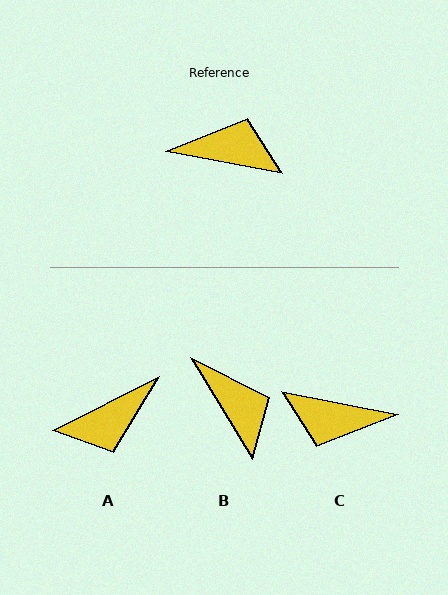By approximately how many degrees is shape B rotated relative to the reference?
Approximately 48 degrees clockwise.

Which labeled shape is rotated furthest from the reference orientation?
C, about 180 degrees away.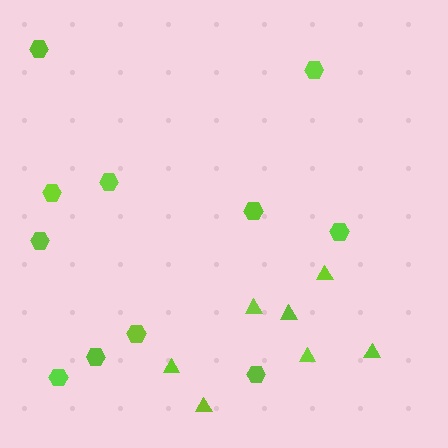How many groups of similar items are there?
There are 2 groups: one group of hexagons (11) and one group of triangles (7).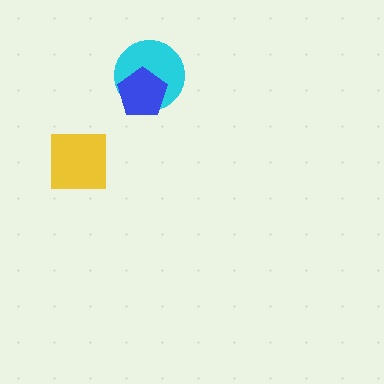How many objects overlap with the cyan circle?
1 object overlaps with the cyan circle.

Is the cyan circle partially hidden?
Yes, it is partially covered by another shape.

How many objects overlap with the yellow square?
0 objects overlap with the yellow square.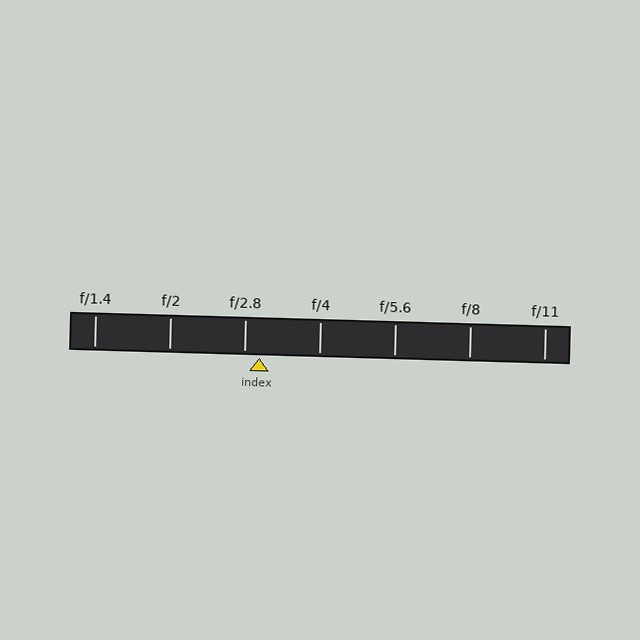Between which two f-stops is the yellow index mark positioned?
The index mark is between f/2.8 and f/4.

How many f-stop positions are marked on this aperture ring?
There are 7 f-stop positions marked.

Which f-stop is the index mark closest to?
The index mark is closest to f/2.8.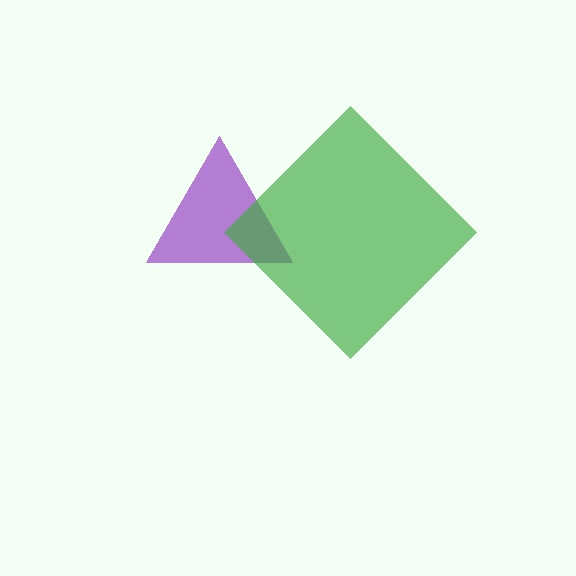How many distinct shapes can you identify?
There are 2 distinct shapes: a purple triangle, a green diamond.